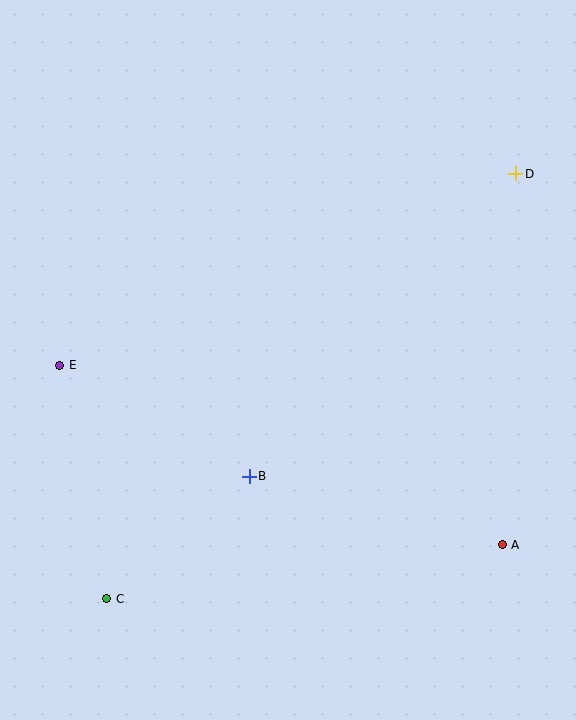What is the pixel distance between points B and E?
The distance between B and E is 220 pixels.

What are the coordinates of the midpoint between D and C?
The midpoint between D and C is at (311, 386).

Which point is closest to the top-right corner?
Point D is closest to the top-right corner.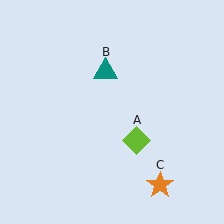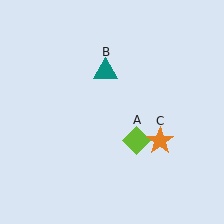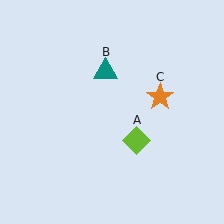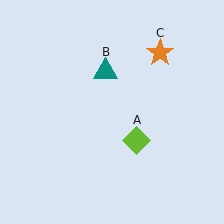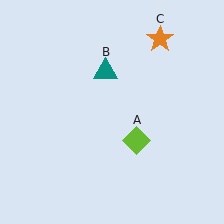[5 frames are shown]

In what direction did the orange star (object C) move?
The orange star (object C) moved up.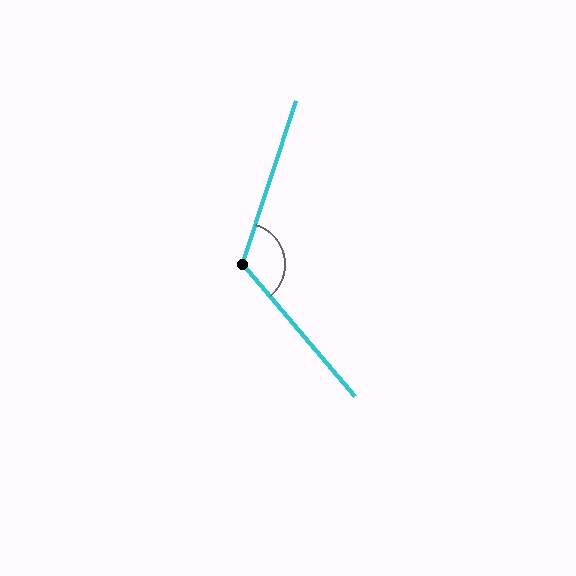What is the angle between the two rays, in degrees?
Approximately 121 degrees.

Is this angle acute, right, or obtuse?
It is obtuse.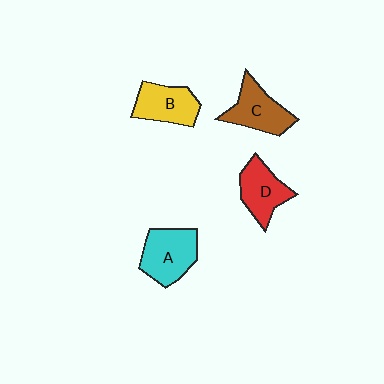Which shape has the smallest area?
Shape D (red).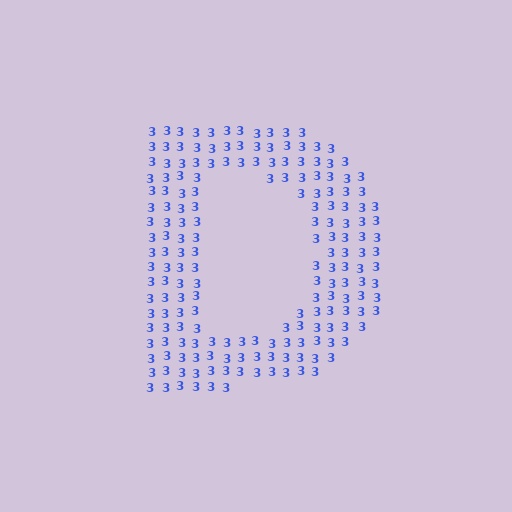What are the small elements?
The small elements are digit 3's.